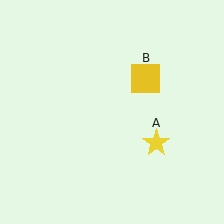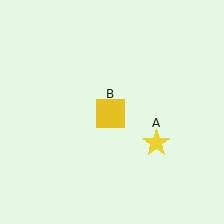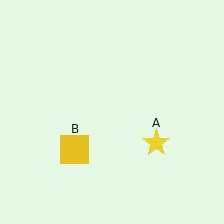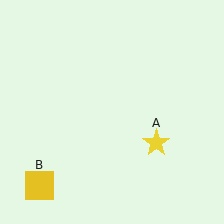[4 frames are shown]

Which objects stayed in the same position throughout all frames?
Yellow star (object A) remained stationary.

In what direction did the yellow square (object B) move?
The yellow square (object B) moved down and to the left.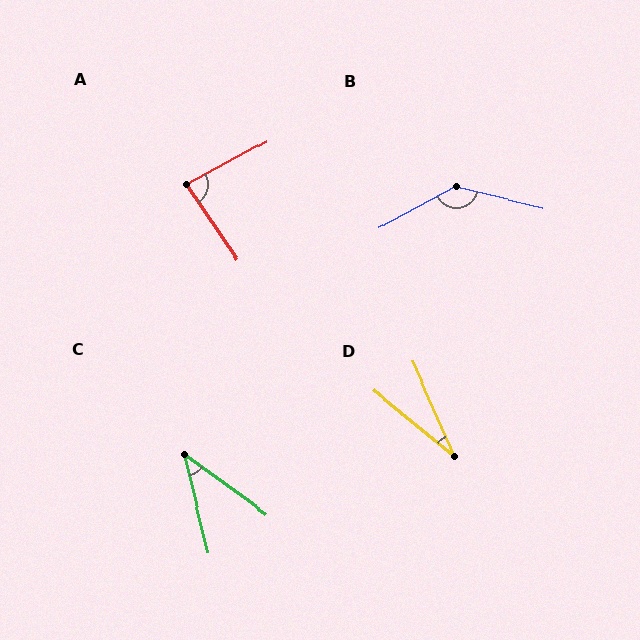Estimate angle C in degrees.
Approximately 40 degrees.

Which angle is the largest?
B, at approximately 138 degrees.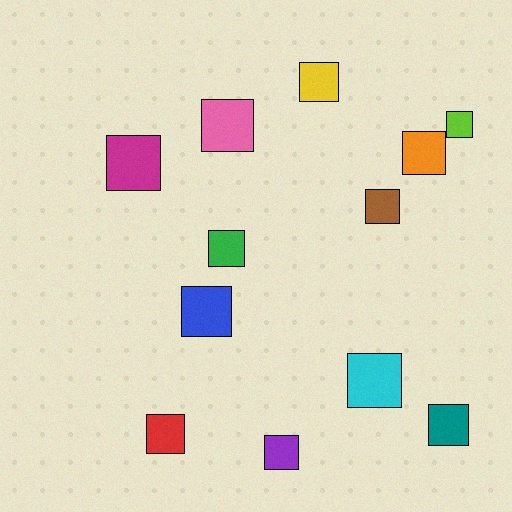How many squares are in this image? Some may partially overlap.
There are 12 squares.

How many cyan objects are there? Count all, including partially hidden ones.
There is 1 cyan object.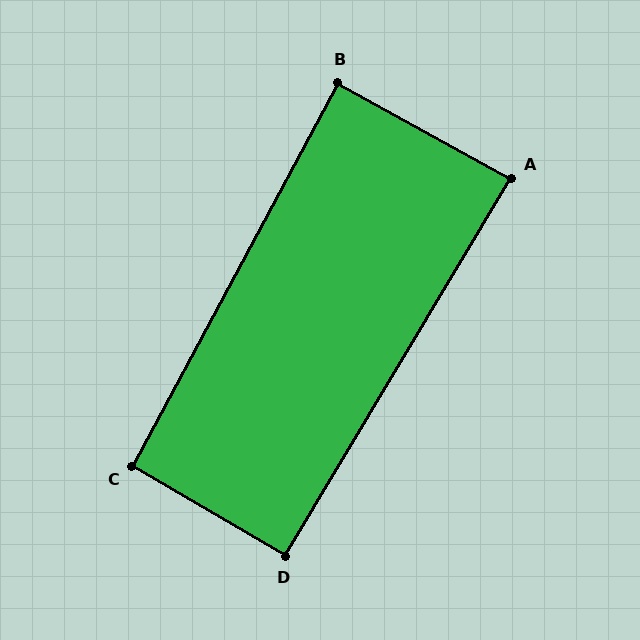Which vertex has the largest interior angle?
C, at approximately 92 degrees.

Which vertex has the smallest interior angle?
A, at approximately 88 degrees.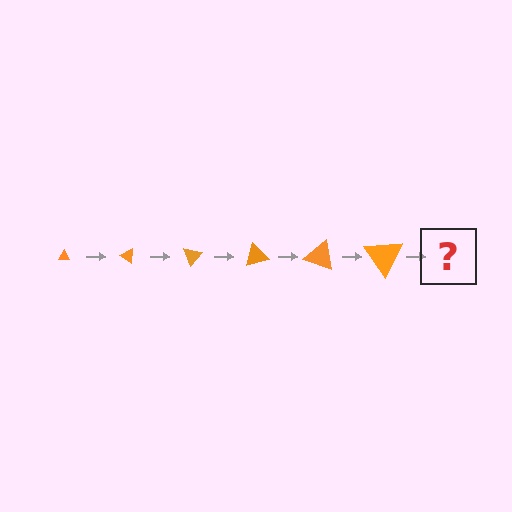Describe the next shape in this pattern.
It should be a triangle, larger than the previous one and rotated 210 degrees from the start.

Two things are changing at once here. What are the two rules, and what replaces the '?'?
The two rules are that the triangle grows larger each step and it rotates 35 degrees each step. The '?' should be a triangle, larger than the previous one and rotated 210 degrees from the start.